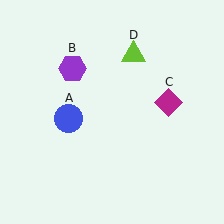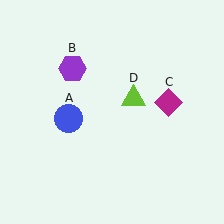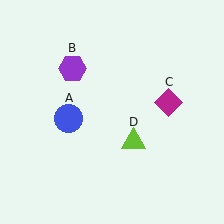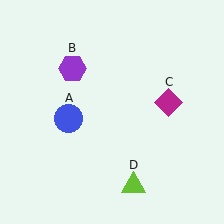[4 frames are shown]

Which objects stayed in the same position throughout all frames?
Blue circle (object A) and purple hexagon (object B) and magenta diamond (object C) remained stationary.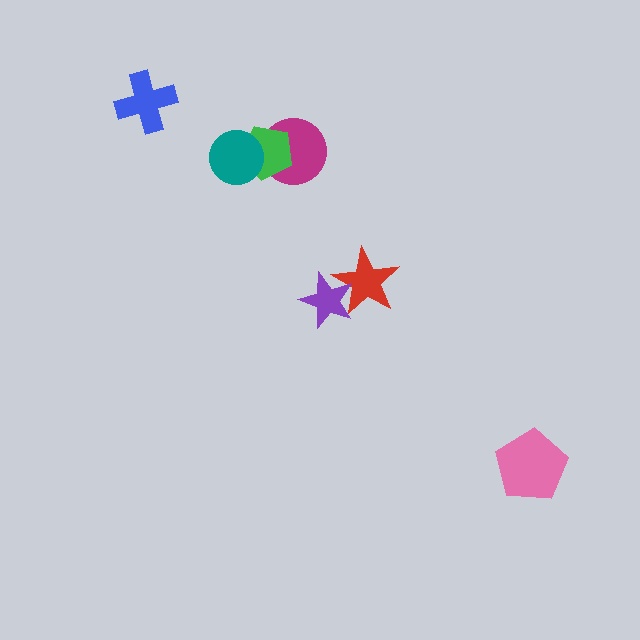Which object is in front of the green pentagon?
The teal circle is in front of the green pentagon.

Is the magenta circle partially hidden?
Yes, it is partially covered by another shape.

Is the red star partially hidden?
Yes, it is partially covered by another shape.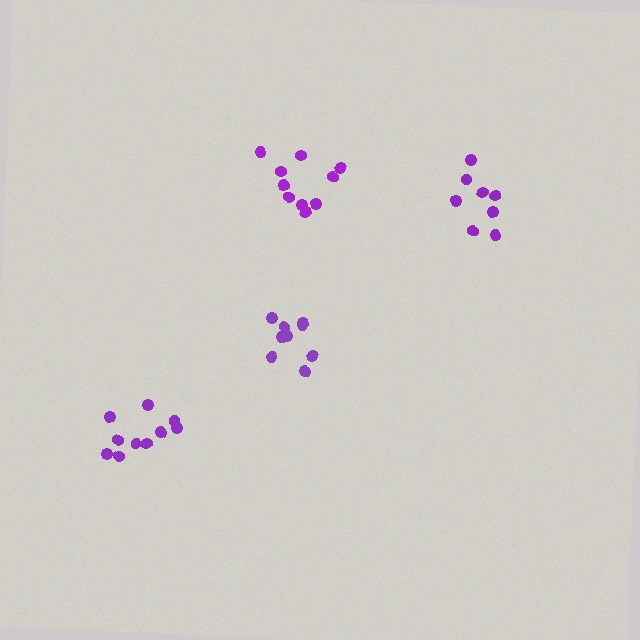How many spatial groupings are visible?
There are 4 spatial groupings.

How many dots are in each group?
Group 1: 10 dots, Group 2: 9 dots, Group 3: 8 dots, Group 4: 10 dots (37 total).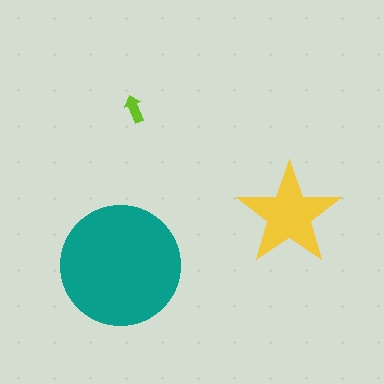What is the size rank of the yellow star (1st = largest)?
2nd.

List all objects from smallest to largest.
The lime arrow, the yellow star, the teal circle.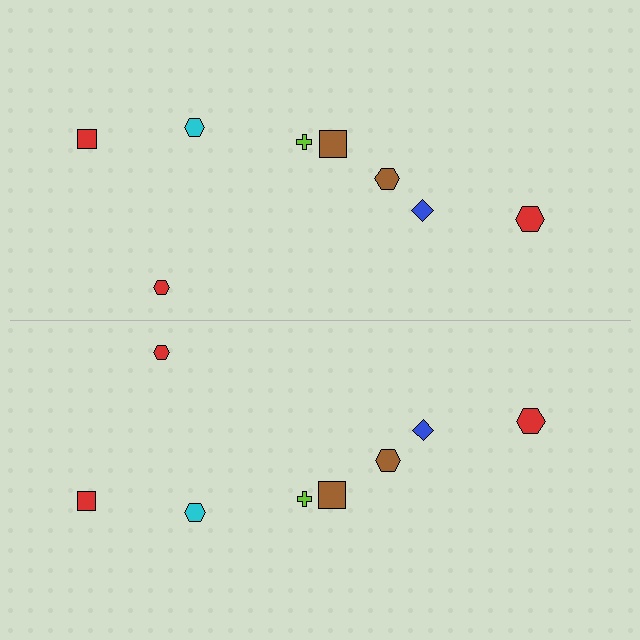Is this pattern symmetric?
Yes, this pattern has bilateral (reflection) symmetry.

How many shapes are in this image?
There are 16 shapes in this image.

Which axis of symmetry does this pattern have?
The pattern has a horizontal axis of symmetry running through the center of the image.